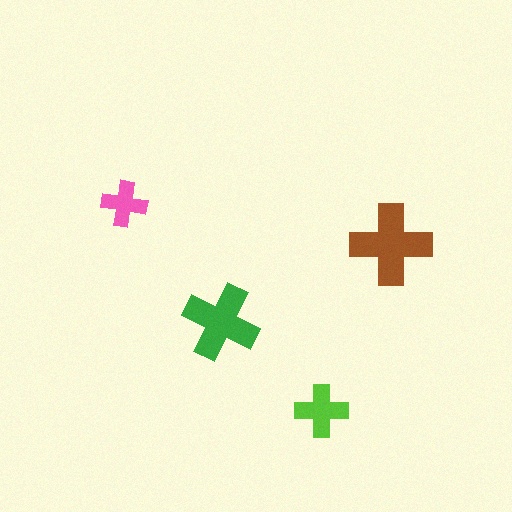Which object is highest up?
The pink cross is topmost.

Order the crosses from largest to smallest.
the brown one, the green one, the lime one, the pink one.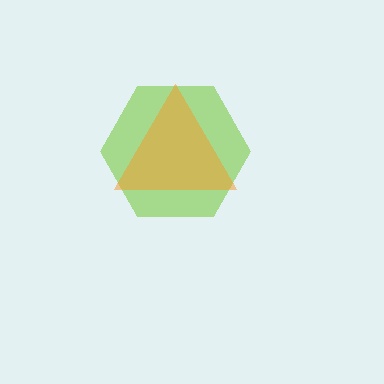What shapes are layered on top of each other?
The layered shapes are: a lime hexagon, an orange triangle.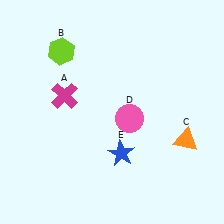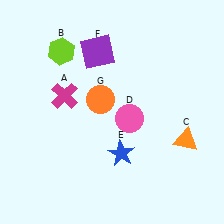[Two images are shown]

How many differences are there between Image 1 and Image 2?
There are 2 differences between the two images.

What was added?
A purple square (F), an orange circle (G) were added in Image 2.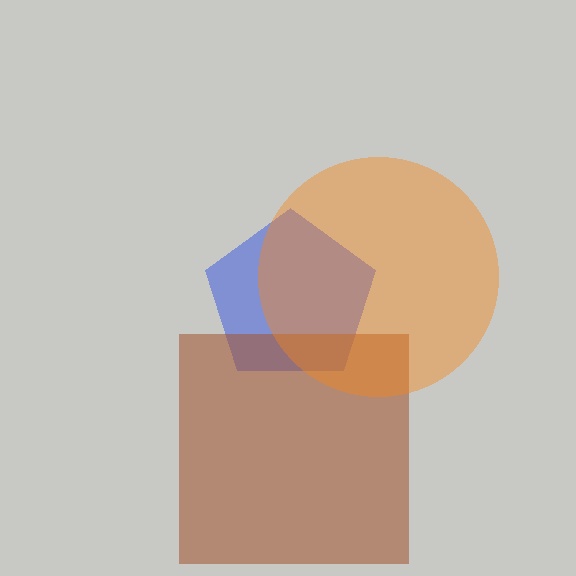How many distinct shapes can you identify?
There are 3 distinct shapes: a blue pentagon, a brown square, an orange circle.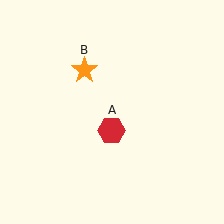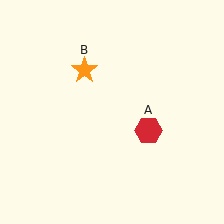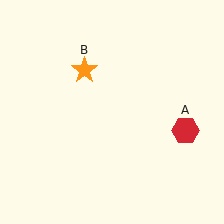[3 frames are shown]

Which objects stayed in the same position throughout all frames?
Orange star (object B) remained stationary.